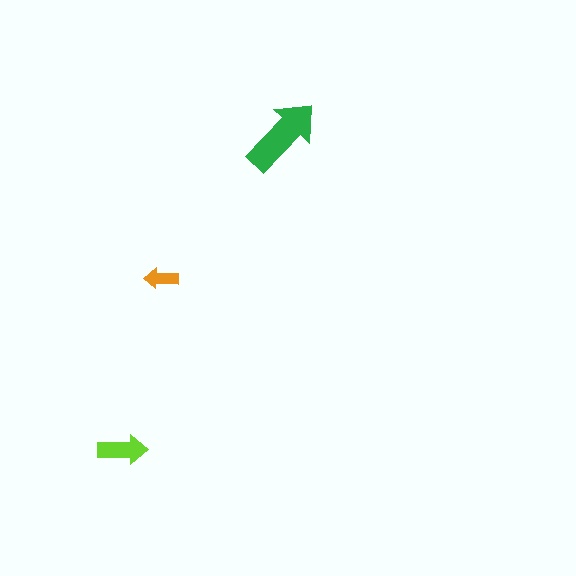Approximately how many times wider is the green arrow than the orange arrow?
About 2.5 times wider.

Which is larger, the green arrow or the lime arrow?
The green one.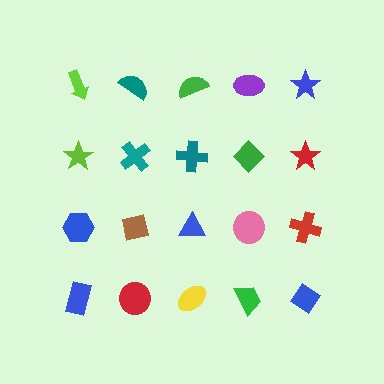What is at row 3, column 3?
A blue triangle.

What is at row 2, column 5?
A red star.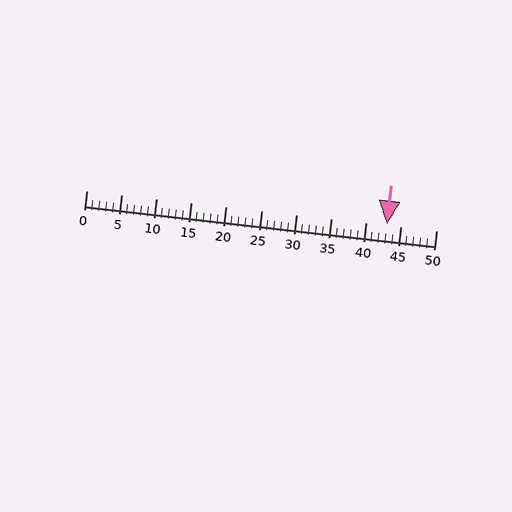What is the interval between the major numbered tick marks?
The major tick marks are spaced 5 units apart.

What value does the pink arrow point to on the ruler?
The pink arrow points to approximately 43.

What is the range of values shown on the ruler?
The ruler shows values from 0 to 50.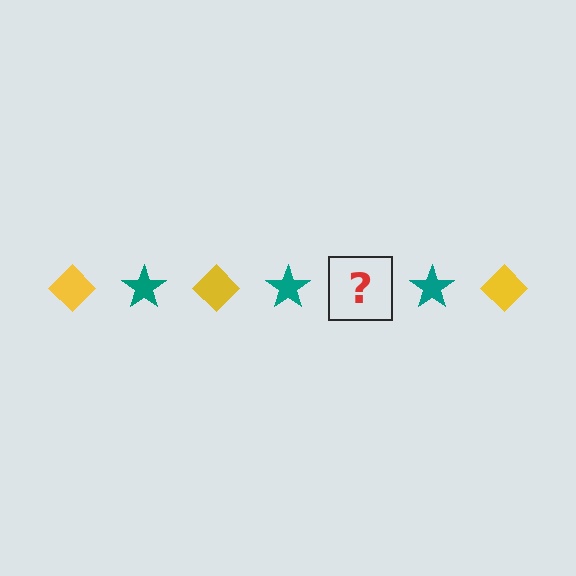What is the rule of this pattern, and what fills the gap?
The rule is that the pattern alternates between yellow diamond and teal star. The gap should be filled with a yellow diamond.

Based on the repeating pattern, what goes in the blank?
The blank should be a yellow diamond.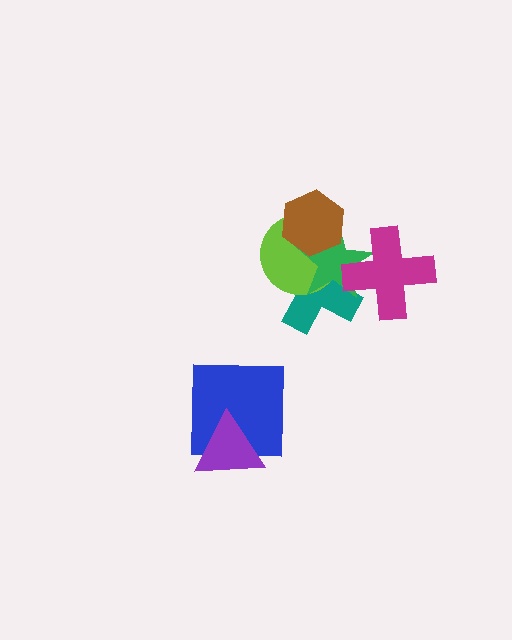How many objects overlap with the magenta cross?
2 objects overlap with the magenta cross.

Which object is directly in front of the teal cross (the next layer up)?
The lime circle is directly in front of the teal cross.